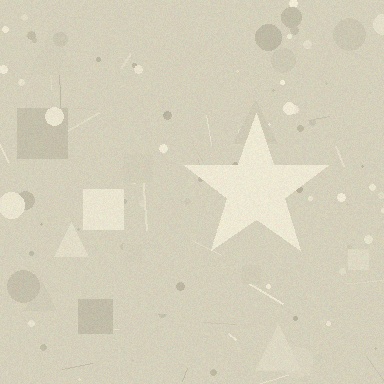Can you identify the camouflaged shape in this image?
The camouflaged shape is a star.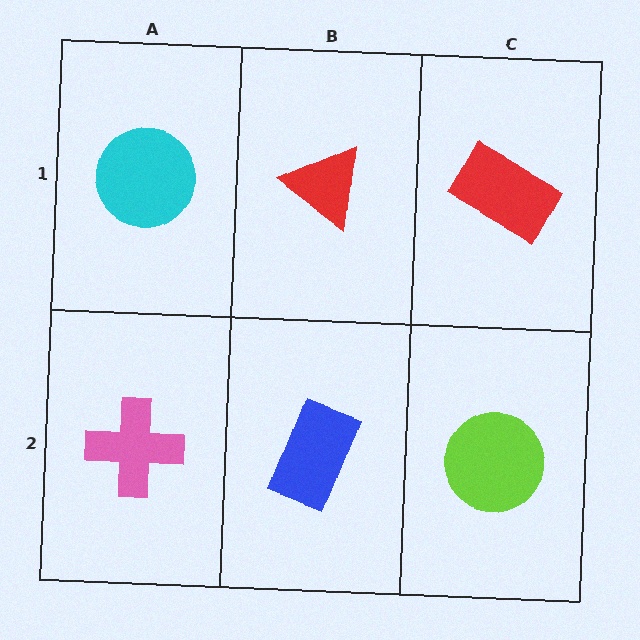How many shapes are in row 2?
3 shapes.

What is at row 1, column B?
A red triangle.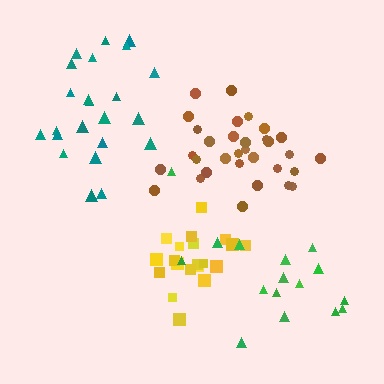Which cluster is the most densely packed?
Yellow.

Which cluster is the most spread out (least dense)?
Green.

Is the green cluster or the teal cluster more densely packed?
Teal.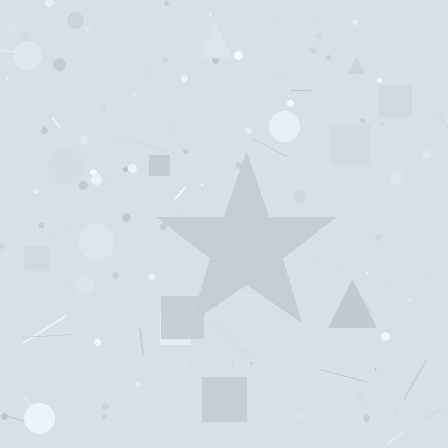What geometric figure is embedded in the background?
A star is embedded in the background.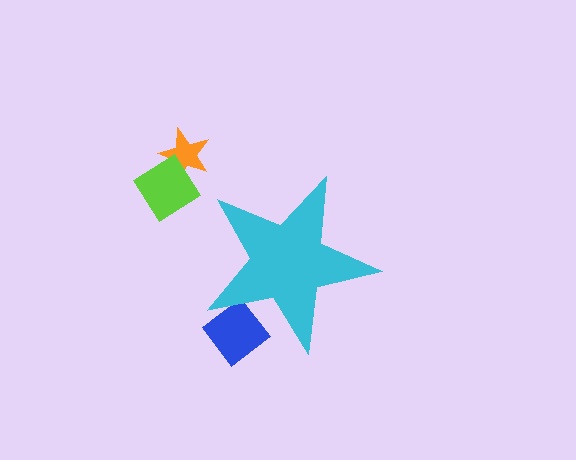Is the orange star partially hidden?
No, the orange star is fully visible.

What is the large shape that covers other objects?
A cyan star.